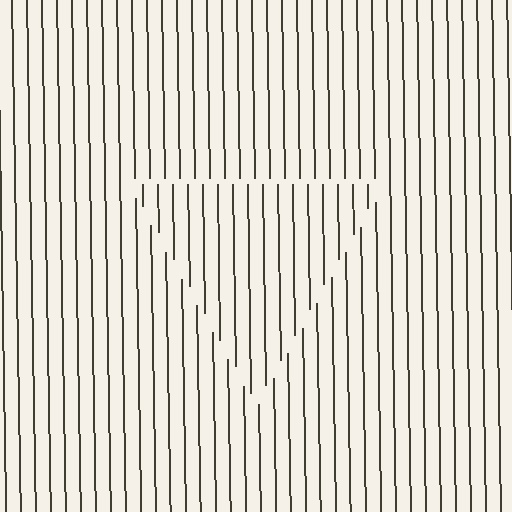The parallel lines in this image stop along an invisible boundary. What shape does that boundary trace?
An illusory triangle. The interior of the shape contains the same grating, shifted by half a period — the contour is defined by the phase discontinuity where line-ends from the inner and outer gratings abut.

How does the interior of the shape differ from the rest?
The interior of the shape contains the same grating, shifted by half a period — the contour is defined by the phase discontinuity where line-ends from the inner and outer gratings abut.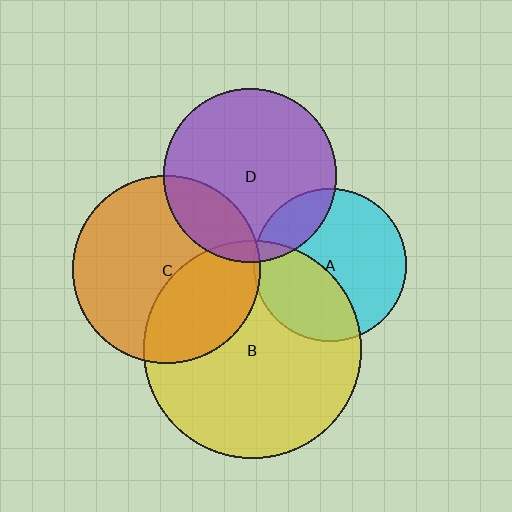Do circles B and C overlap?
Yes.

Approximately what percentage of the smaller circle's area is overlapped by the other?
Approximately 35%.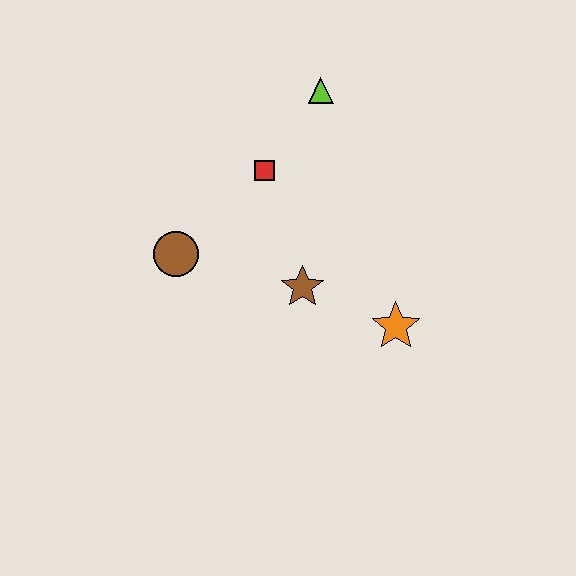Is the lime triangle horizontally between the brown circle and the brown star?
No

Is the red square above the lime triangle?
No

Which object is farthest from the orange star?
The lime triangle is farthest from the orange star.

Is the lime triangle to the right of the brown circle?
Yes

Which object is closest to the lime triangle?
The red square is closest to the lime triangle.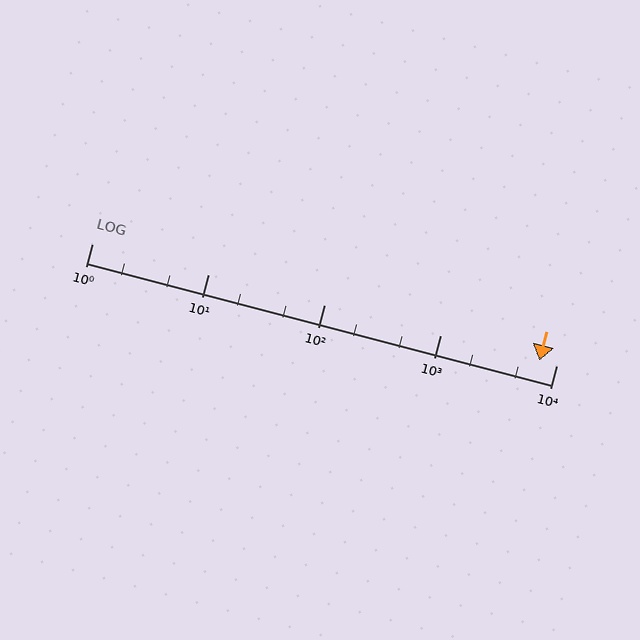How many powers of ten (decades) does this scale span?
The scale spans 4 decades, from 1 to 10000.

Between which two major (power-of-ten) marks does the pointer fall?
The pointer is between 1000 and 10000.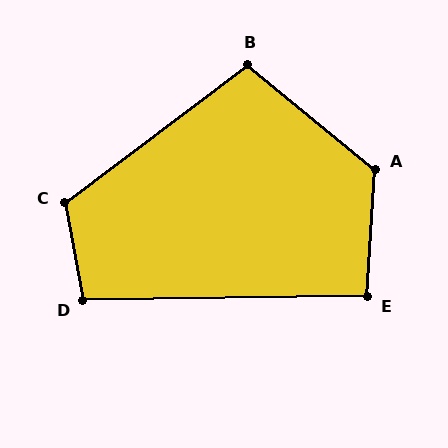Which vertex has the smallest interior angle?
E, at approximately 94 degrees.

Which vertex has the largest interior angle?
A, at approximately 126 degrees.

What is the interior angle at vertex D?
Approximately 100 degrees (obtuse).